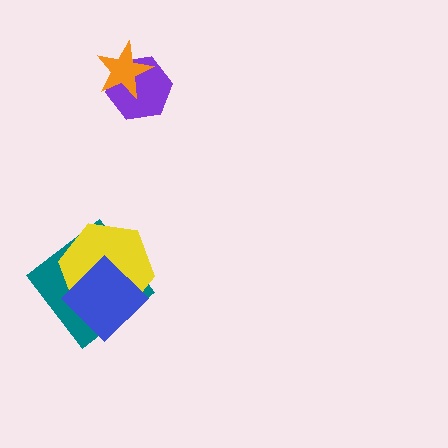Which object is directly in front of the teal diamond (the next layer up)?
The yellow hexagon is directly in front of the teal diamond.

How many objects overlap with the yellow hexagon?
2 objects overlap with the yellow hexagon.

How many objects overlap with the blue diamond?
2 objects overlap with the blue diamond.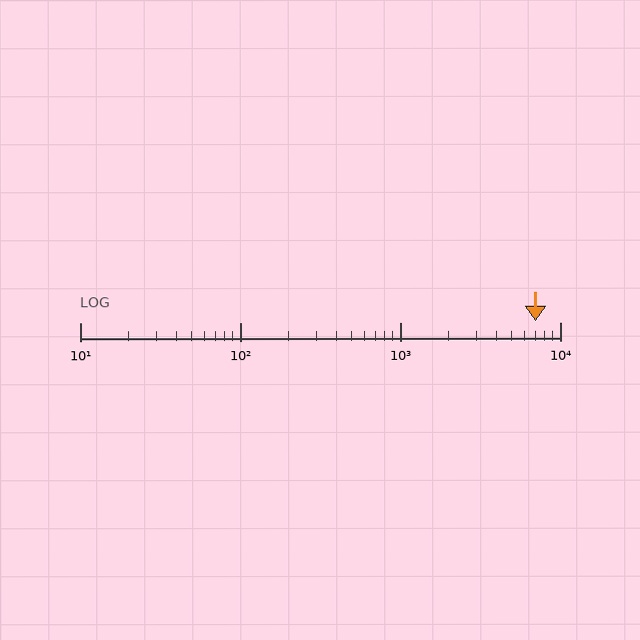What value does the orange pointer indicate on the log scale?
The pointer indicates approximately 7000.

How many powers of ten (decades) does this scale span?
The scale spans 3 decades, from 10 to 10000.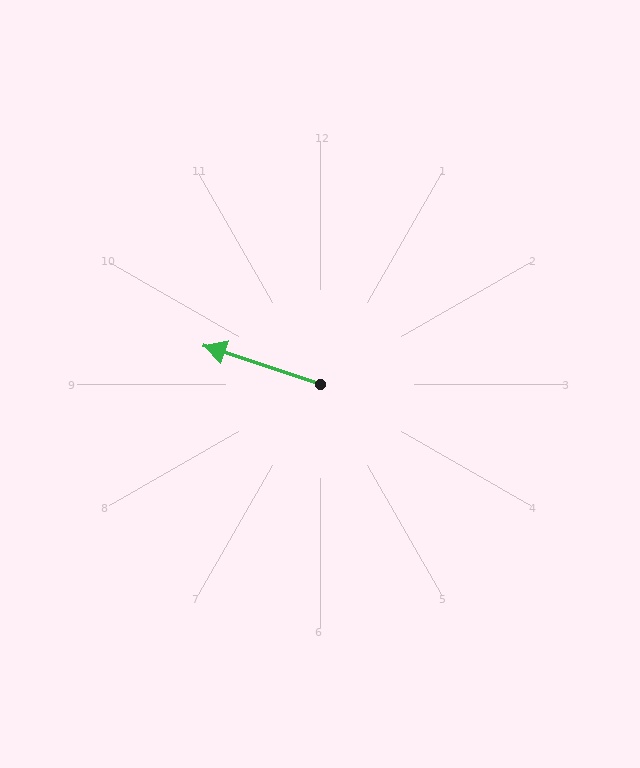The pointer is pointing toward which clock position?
Roughly 10 o'clock.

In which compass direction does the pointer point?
West.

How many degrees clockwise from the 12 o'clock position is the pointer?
Approximately 289 degrees.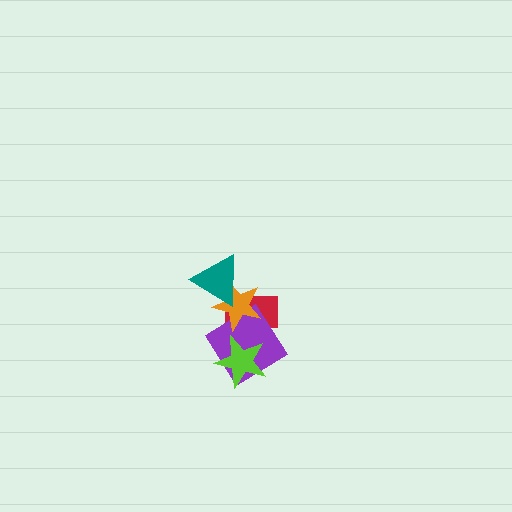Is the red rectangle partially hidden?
Yes, it is partially covered by another shape.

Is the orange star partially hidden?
Yes, it is partially covered by another shape.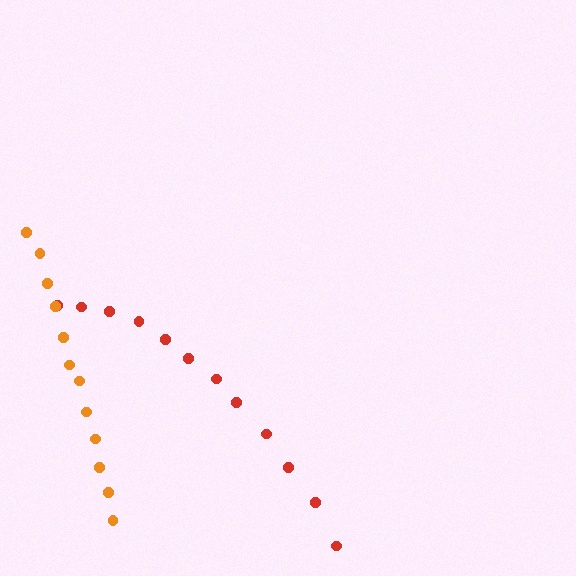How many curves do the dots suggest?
There are 2 distinct paths.